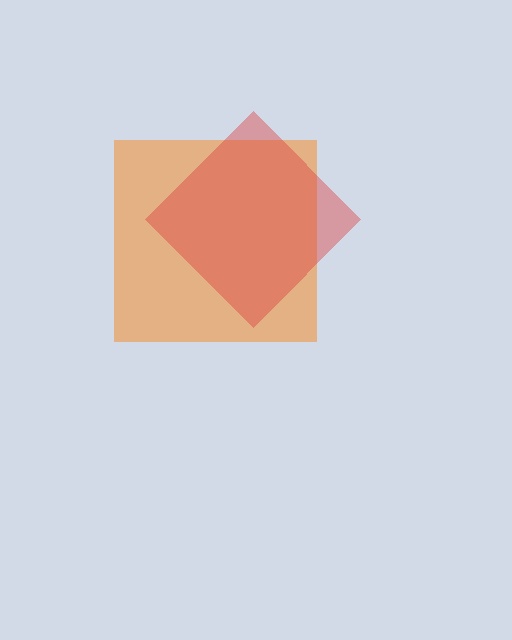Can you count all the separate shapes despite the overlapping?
Yes, there are 2 separate shapes.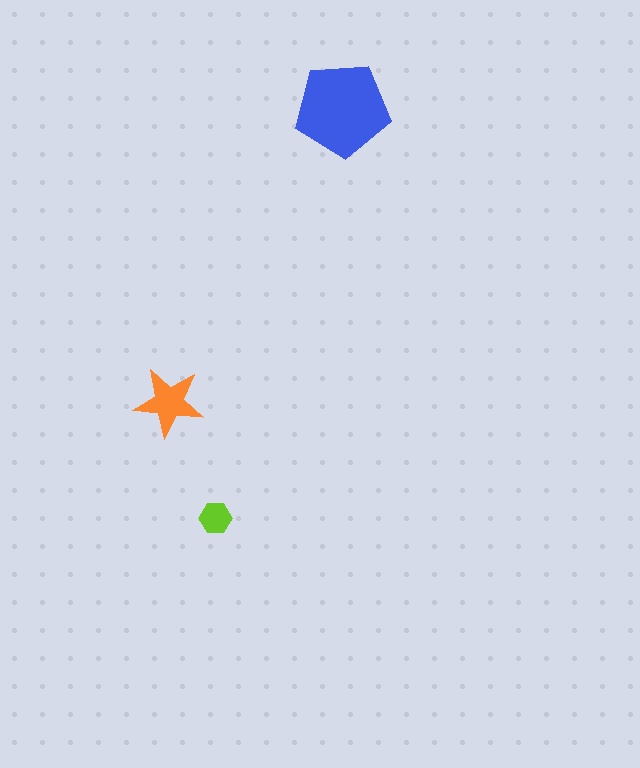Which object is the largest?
The blue pentagon.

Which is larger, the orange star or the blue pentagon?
The blue pentagon.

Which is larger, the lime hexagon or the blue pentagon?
The blue pentagon.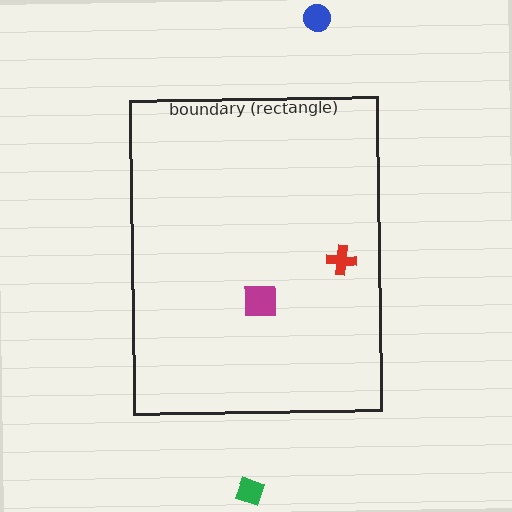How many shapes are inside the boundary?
2 inside, 2 outside.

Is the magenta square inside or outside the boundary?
Inside.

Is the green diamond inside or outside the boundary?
Outside.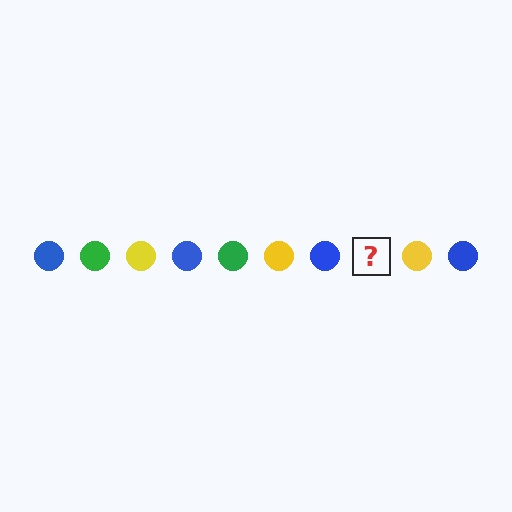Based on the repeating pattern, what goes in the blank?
The blank should be a green circle.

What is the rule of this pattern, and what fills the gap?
The rule is that the pattern cycles through blue, green, yellow circles. The gap should be filled with a green circle.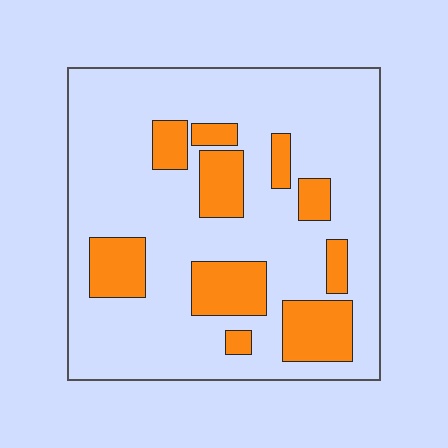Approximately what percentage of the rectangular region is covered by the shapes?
Approximately 25%.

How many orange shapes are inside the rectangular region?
10.